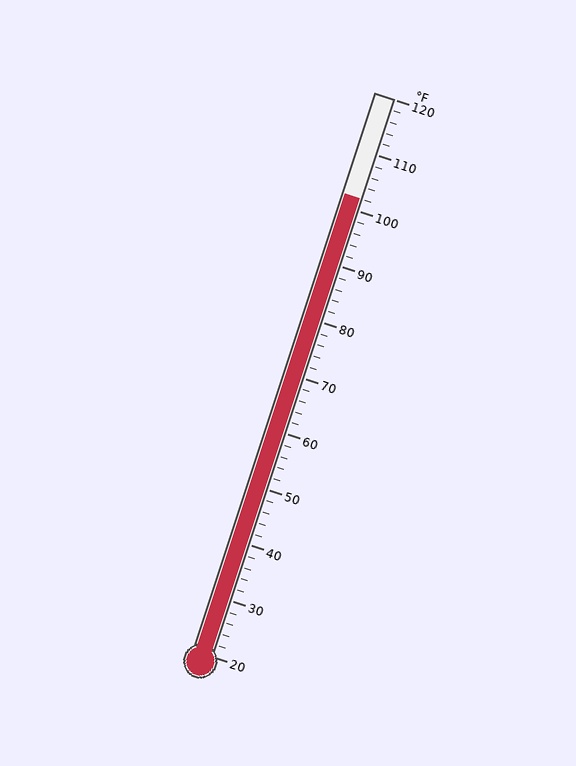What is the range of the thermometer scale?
The thermometer scale ranges from 20°F to 120°F.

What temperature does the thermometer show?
The thermometer shows approximately 102°F.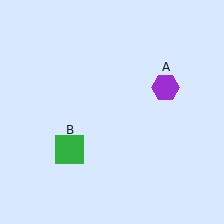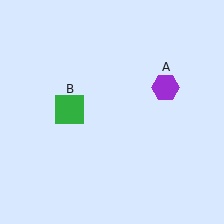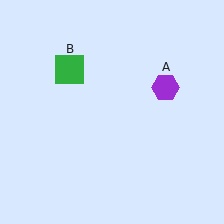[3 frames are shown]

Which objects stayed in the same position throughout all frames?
Purple hexagon (object A) remained stationary.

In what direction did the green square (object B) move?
The green square (object B) moved up.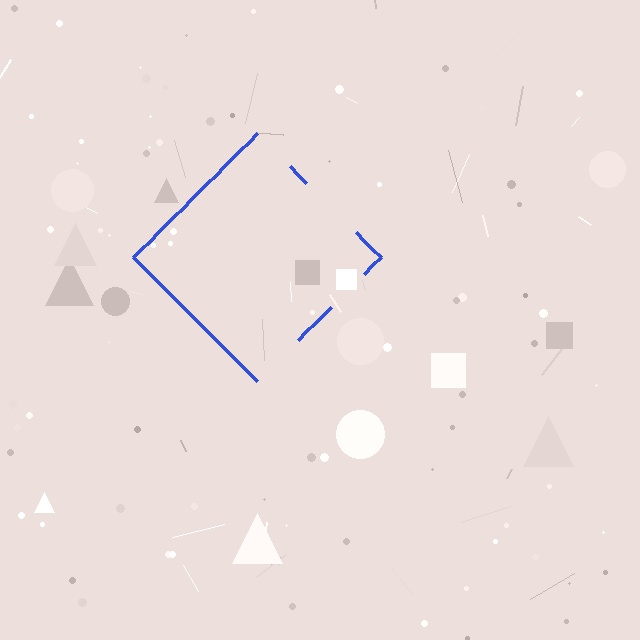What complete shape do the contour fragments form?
The contour fragments form a diamond.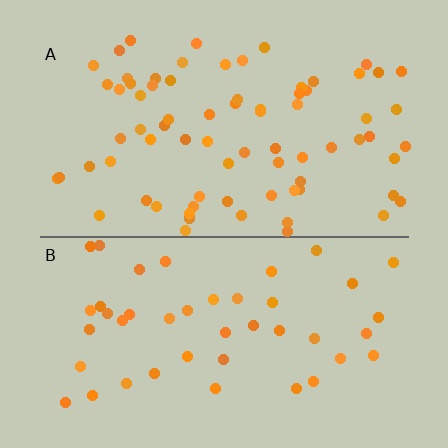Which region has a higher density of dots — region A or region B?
A (the top).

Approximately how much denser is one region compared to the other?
Approximately 1.7× — region A over region B.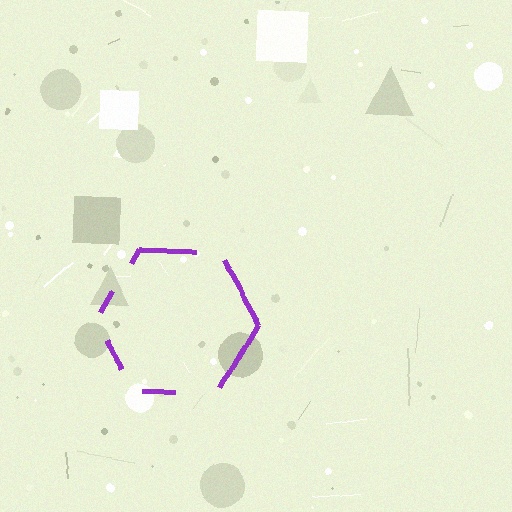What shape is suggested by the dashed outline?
The dashed outline suggests a hexagon.